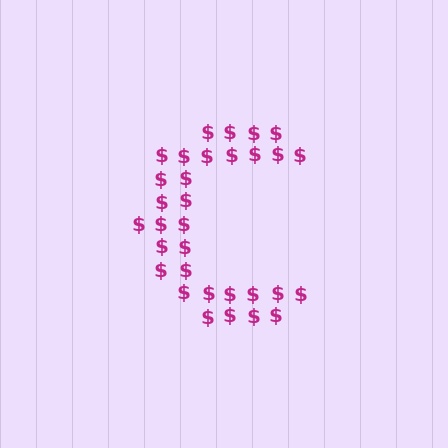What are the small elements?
The small elements are dollar signs.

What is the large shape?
The large shape is the letter C.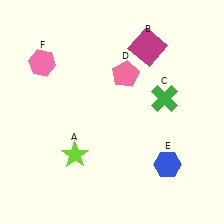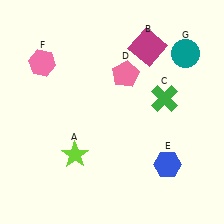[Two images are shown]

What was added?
A teal circle (G) was added in Image 2.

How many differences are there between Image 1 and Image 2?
There is 1 difference between the two images.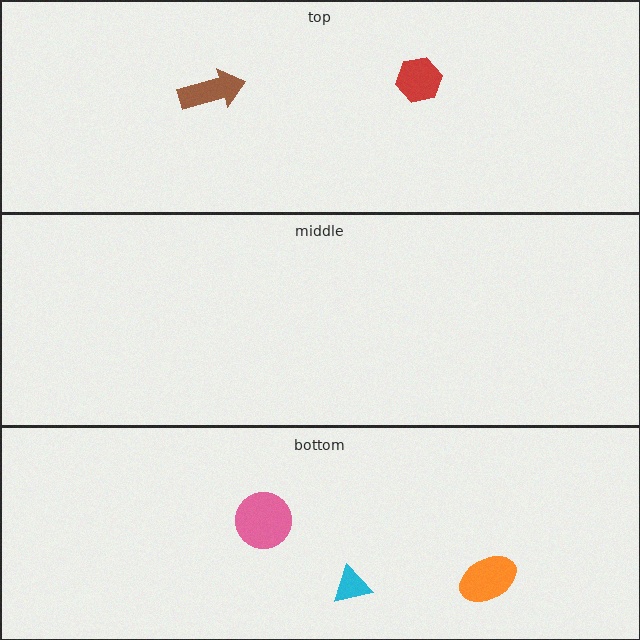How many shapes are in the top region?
2.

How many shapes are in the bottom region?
3.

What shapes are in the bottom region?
The orange ellipse, the cyan triangle, the pink circle.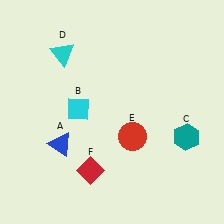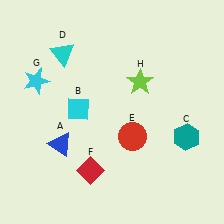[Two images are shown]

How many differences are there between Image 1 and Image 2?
There are 2 differences between the two images.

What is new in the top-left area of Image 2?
A cyan star (G) was added in the top-left area of Image 2.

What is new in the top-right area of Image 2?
A lime star (H) was added in the top-right area of Image 2.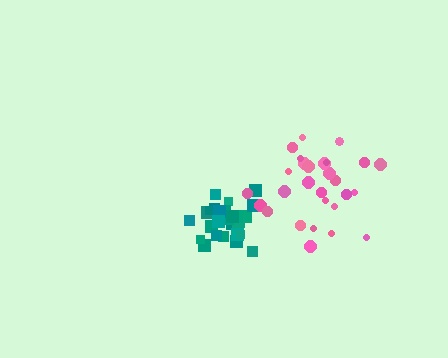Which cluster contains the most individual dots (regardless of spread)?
Pink (28).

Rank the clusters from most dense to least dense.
teal, pink.